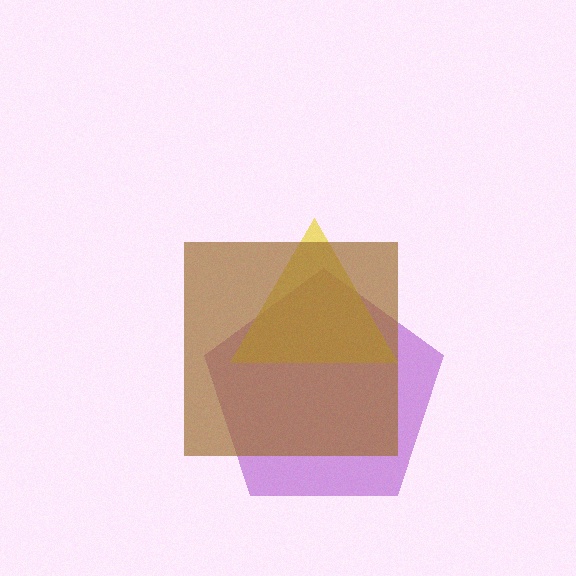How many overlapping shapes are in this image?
There are 3 overlapping shapes in the image.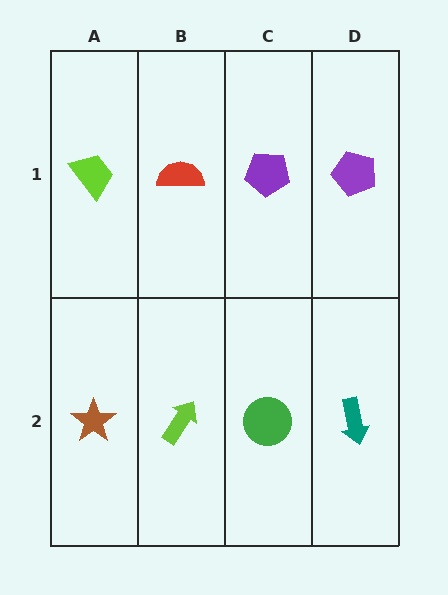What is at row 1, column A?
A lime trapezoid.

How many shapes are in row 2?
4 shapes.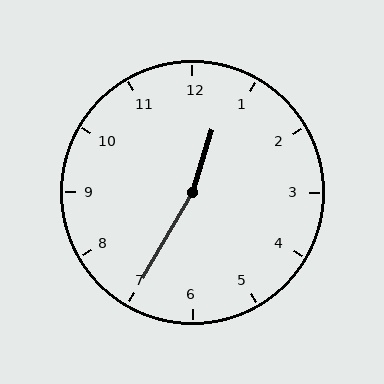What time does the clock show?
12:35.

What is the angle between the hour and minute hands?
Approximately 168 degrees.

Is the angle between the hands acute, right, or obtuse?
It is obtuse.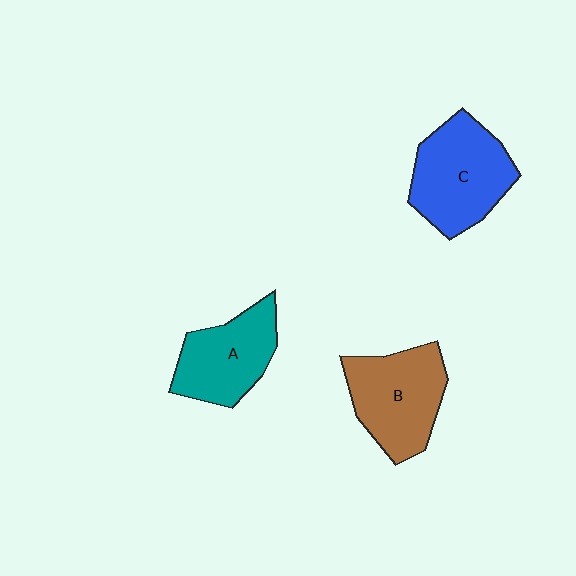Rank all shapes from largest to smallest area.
From largest to smallest: C (blue), B (brown), A (teal).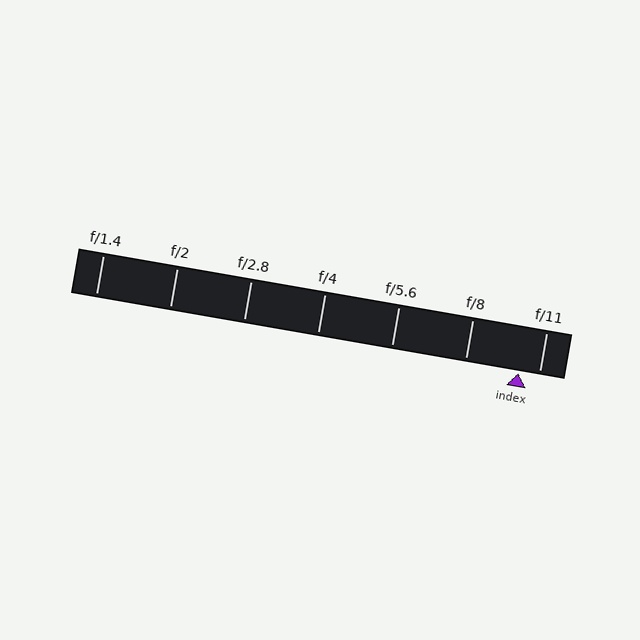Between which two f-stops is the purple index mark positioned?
The index mark is between f/8 and f/11.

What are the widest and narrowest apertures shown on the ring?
The widest aperture shown is f/1.4 and the narrowest is f/11.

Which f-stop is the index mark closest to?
The index mark is closest to f/11.